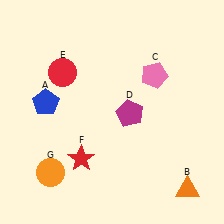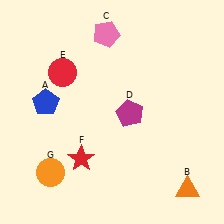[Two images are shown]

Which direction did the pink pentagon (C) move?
The pink pentagon (C) moved left.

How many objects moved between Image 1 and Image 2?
1 object moved between the two images.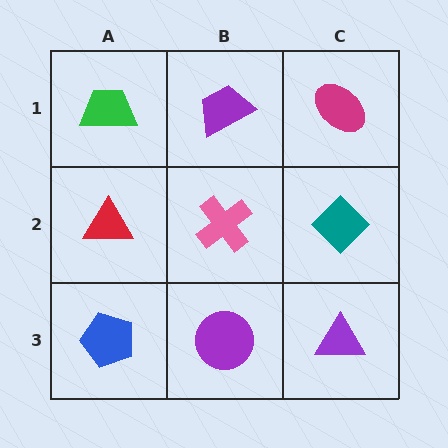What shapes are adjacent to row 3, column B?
A pink cross (row 2, column B), a blue pentagon (row 3, column A), a purple triangle (row 3, column C).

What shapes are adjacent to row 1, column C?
A teal diamond (row 2, column C), a purple trapezoid (row 1, column B).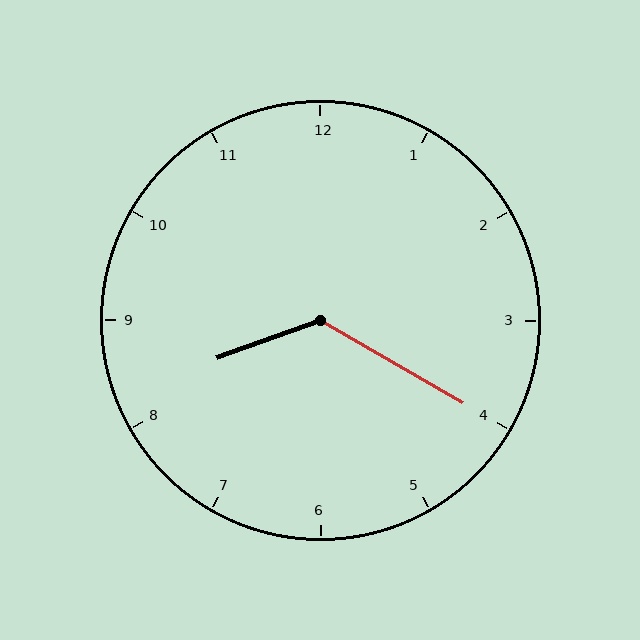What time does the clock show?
8:20.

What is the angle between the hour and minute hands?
Approximately 130 degrees.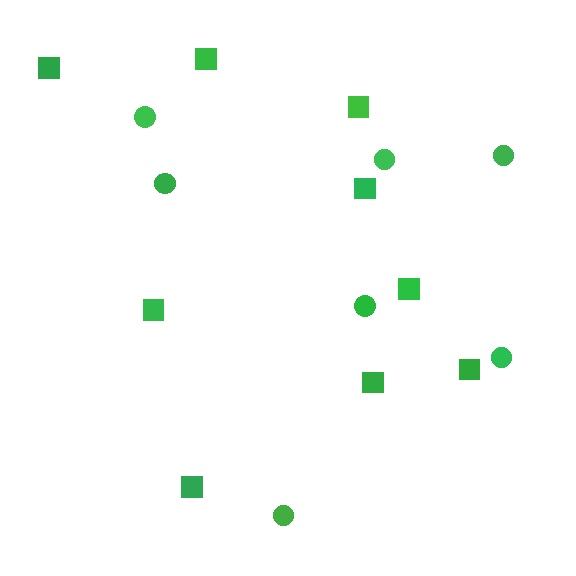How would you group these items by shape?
There are 2 groups: one group of squares (9) and one group of circles (7).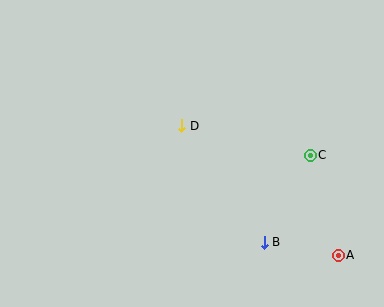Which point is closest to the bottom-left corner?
Point D is closest to the bottom-left corner.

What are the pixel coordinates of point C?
Point C is at (310, 155).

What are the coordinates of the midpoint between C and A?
The midpoint between C and A is at (324, 205).